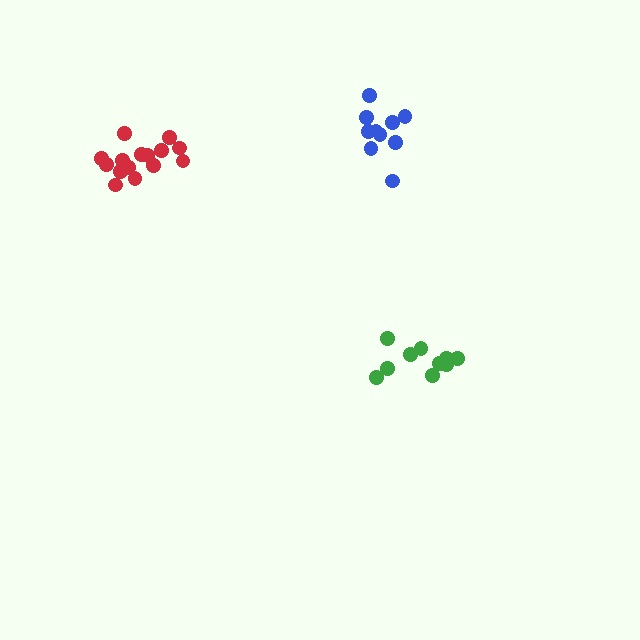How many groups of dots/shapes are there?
There are 3 groups.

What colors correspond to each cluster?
The clusters are colored: green, red, blue.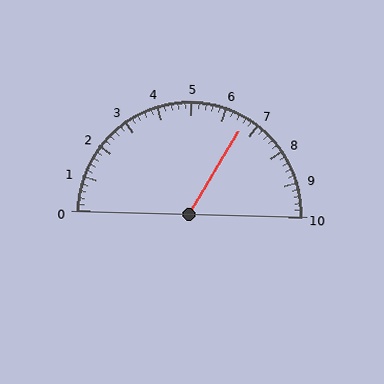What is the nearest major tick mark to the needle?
The nearest major tick mark is 7.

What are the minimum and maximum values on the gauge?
The gauge ranges from 0 to 10.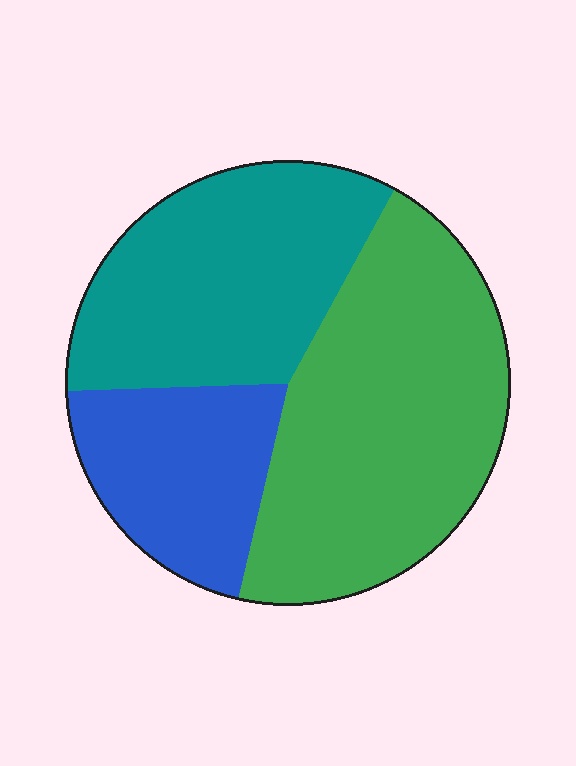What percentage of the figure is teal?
Teal covers about 35% of the figure.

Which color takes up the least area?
Blue, at roughly 20%.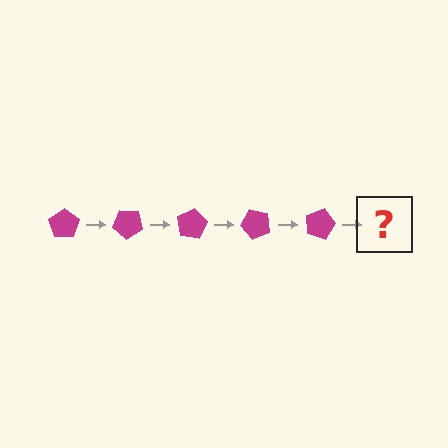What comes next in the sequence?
The next element should be a magenta pentagon rotated 200 degrees.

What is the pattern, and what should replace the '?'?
The pattern is that the pentagon rotates 40 degrees each step. The '?' should be a magenta pentagon rotated 200 degrees.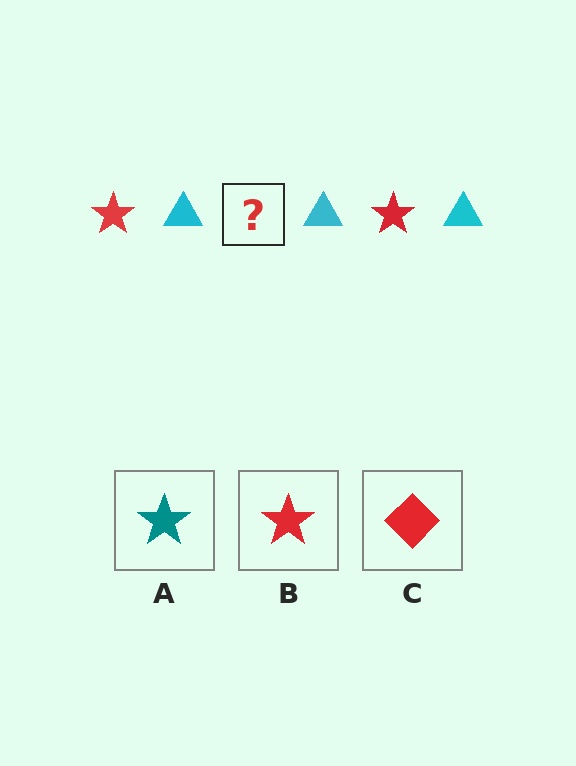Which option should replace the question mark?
Option B.